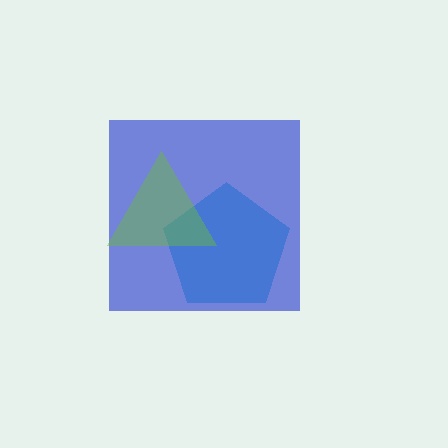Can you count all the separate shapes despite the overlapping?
Yes, there are 3 separate shapes.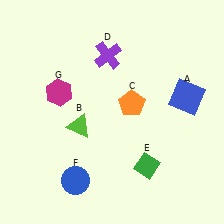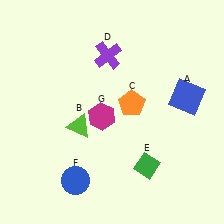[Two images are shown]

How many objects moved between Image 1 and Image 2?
1 object moved between the two images.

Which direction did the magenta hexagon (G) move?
The magenta hexagon (G) moved right.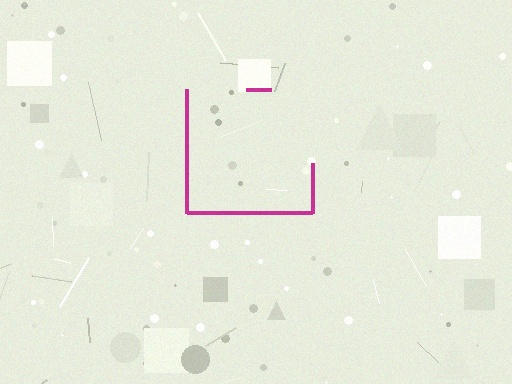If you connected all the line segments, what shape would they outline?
They would outline a square.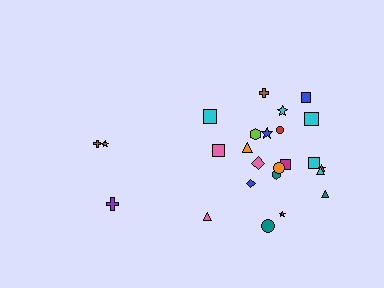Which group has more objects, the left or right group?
The right group.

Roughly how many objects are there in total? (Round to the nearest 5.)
Roughly 25 objects in total.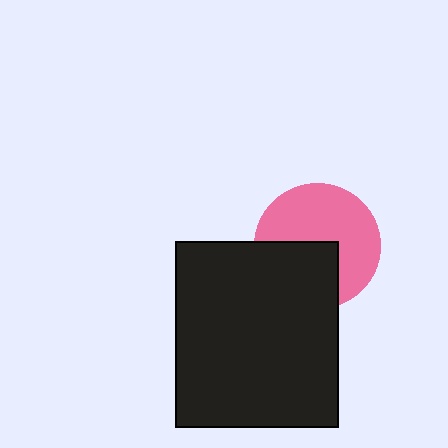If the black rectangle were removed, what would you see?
You would see the complete pink circle.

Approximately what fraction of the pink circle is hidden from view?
Roughly 39% of the pink circle is hidden behind the black rectangle.